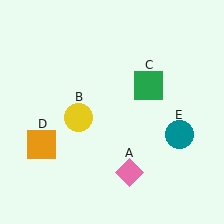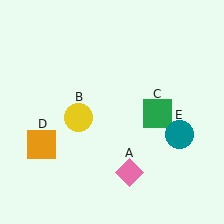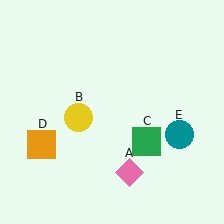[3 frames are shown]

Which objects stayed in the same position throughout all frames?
Pink diamond (object A) and yellow circle (object B) and orange square (object D) and teal circle (object E) remained stationary.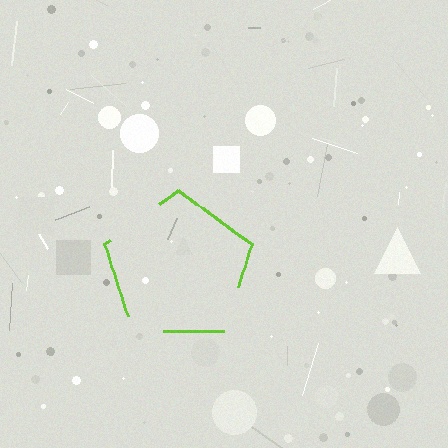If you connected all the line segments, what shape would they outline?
They would outline a pentagon.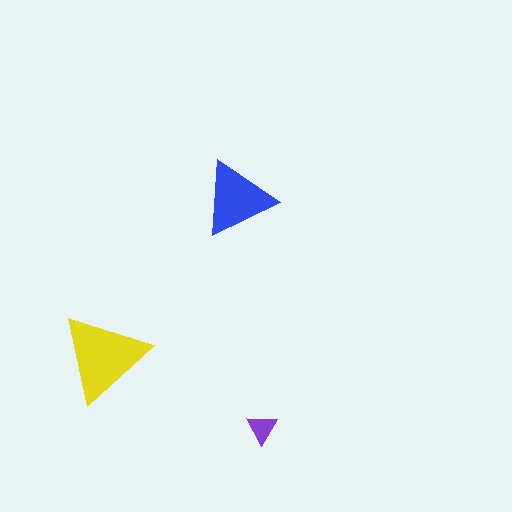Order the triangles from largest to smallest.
the yellow one, the blue one, the purple one.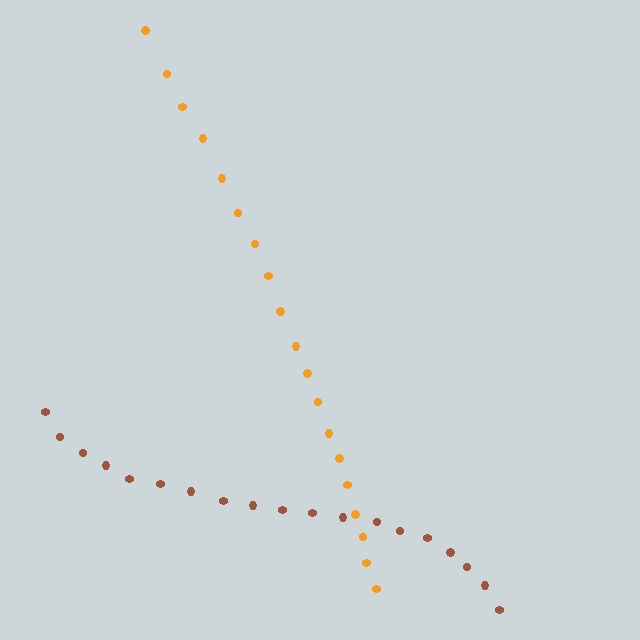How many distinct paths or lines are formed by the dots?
There are 2 distinct paths.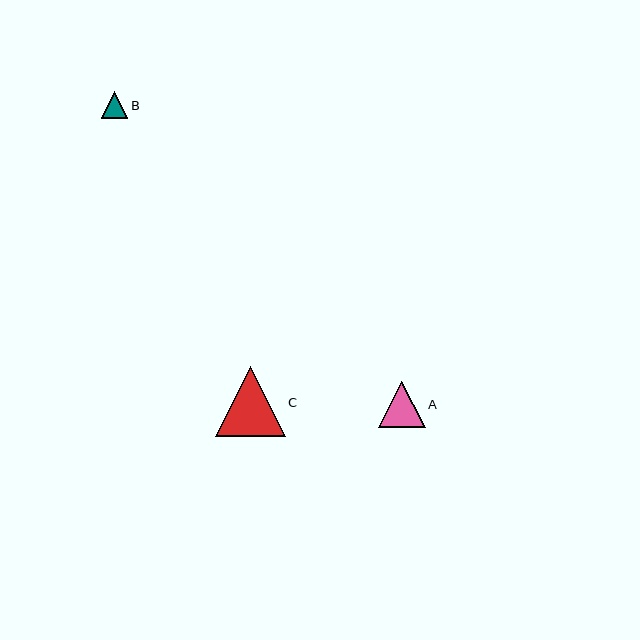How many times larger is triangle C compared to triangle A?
Triangle C is approximately 1.5 times the size of triangle A.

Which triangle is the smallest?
Triangle B is the smallest with a size of approximately 27 pixels.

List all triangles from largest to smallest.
From largest to smallest: C, A, B.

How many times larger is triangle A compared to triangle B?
Triangle A is approximately 1.7 times the size of triangle B.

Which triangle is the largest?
Triangle C is the largest with a size of approximately 69 pixels.